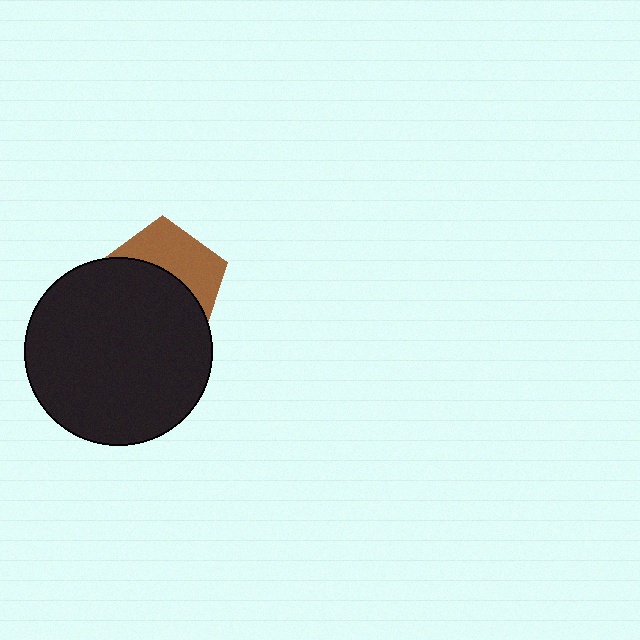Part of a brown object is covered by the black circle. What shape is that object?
It is a pentagon.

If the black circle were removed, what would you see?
You would see the complete brown pentagon.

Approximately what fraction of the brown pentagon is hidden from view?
Roughly 58% of the brown pentagon is hidden behind the black circle.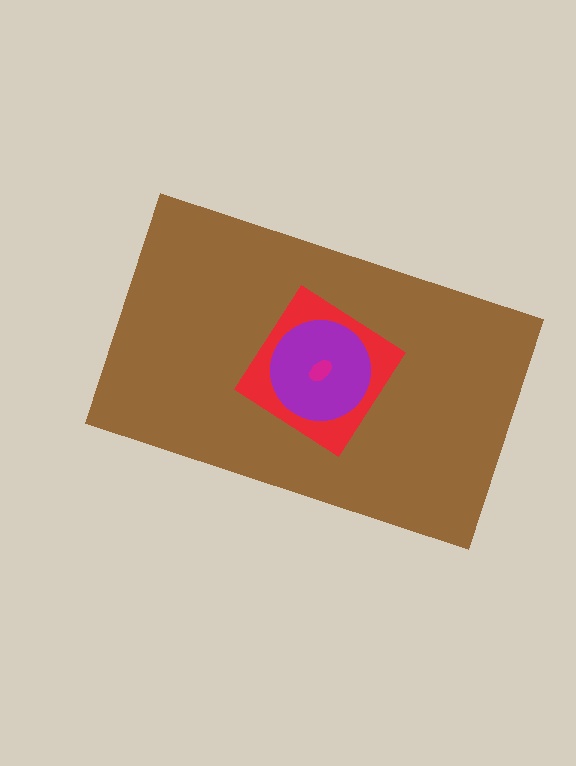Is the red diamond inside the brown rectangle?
Yes.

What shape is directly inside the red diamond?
The purple circle.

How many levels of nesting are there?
4.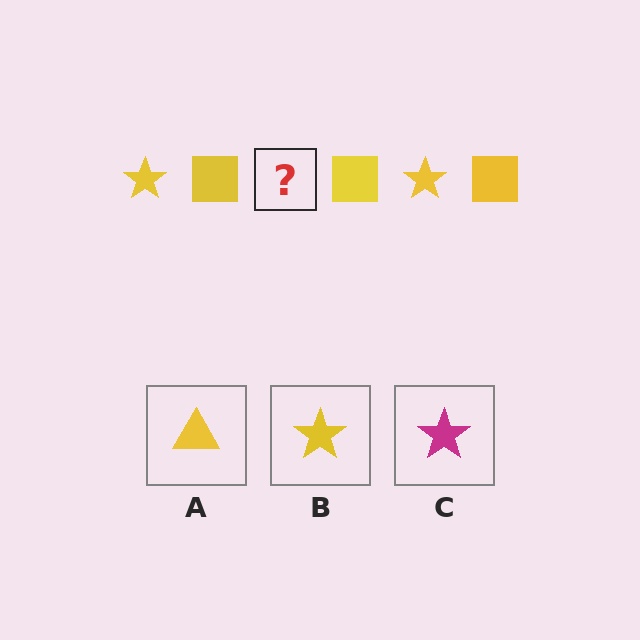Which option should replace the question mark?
Option B.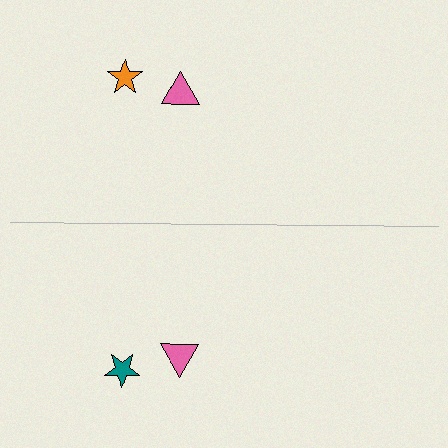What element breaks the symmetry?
The teal star on the bottom side breaks the symmetry — its mirror counterpart is orange.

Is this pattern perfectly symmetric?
No, the pattern is not perfectly symmetric. The teal star on the bottom side breaks the symmetry — its mirror counterpart is orange.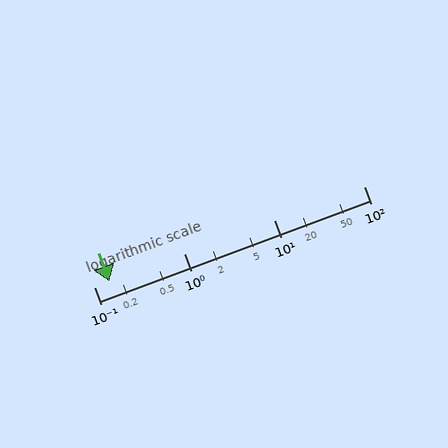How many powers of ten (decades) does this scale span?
The scale spans 3 decades, from 0.1 to 100.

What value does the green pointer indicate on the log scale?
The pointer indicates approximately 0.15.